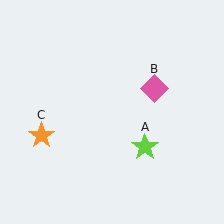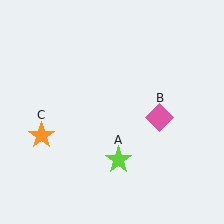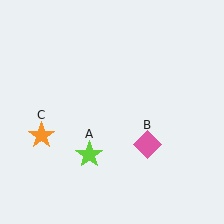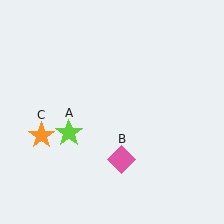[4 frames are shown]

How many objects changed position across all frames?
2 objects changed position: lime star (object A), pink diamond (object B).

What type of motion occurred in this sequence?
The lime star (object A), pink diamond (object B) rotated clockwise around the center of the scene.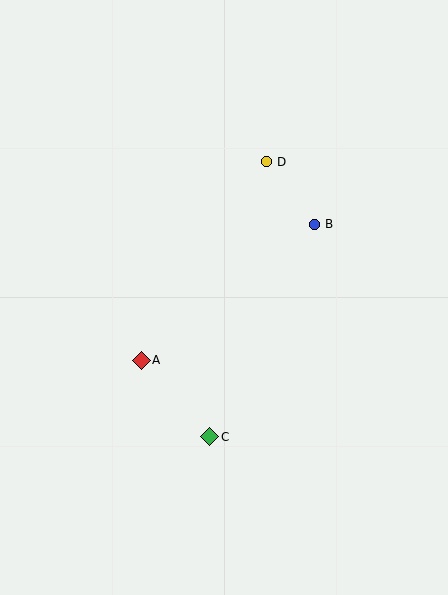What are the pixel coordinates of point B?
Point B is at (314, 224).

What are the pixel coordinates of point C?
Point C is at (210, 437).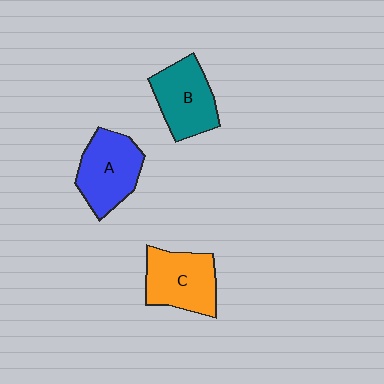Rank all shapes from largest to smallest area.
From largest to smallest: A (blue), C (orange), B (teal).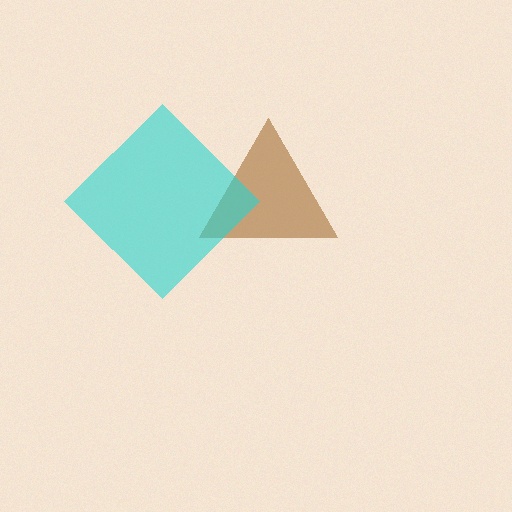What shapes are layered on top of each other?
The layered shapes are: a brown triangle, a cyan diamond.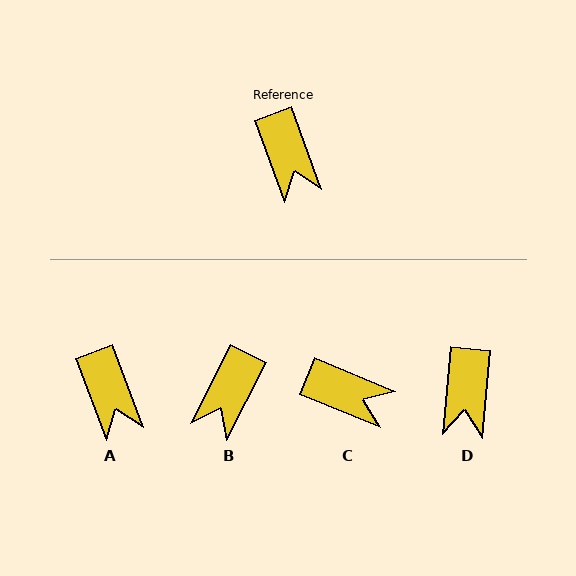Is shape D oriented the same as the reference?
No, it is off by about 26 degrees.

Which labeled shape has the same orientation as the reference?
A.